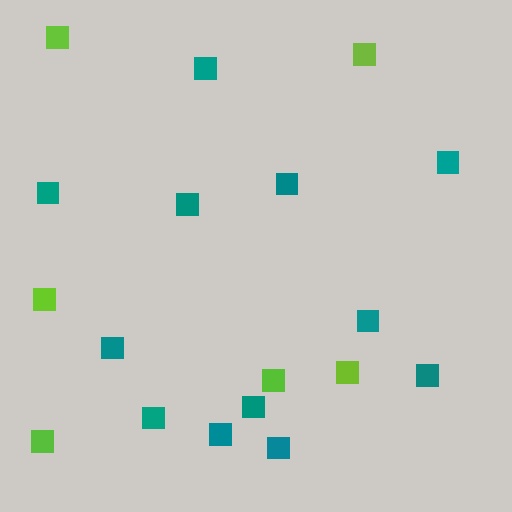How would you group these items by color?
There are 2 groups: one group of teal squares (12) and one group of lime squares (6).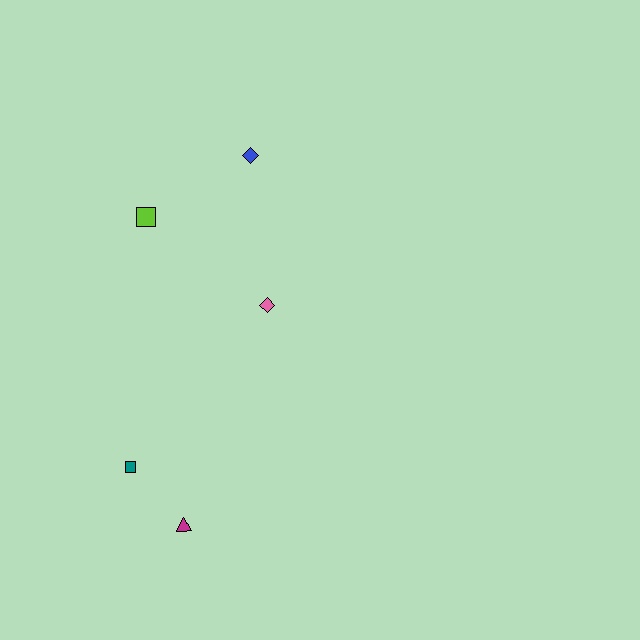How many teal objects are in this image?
There is 1 teal object.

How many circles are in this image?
There are no circles.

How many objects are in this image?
There are 5 objects.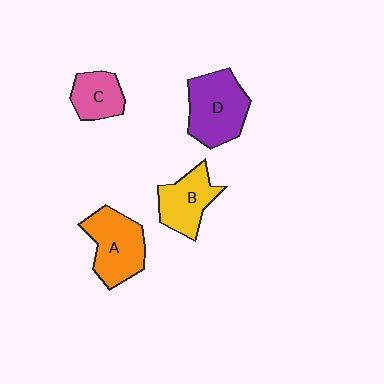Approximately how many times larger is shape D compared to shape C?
Approximately 1.7 times.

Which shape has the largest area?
Shape D (purple).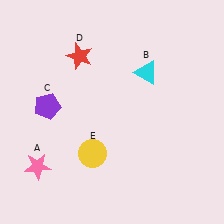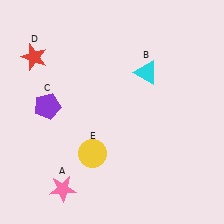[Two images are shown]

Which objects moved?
The objects that moved are: the pink star (A), the red star (D).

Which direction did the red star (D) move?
The red star (D) moved left.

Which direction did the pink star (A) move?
The pink star (A) moved right.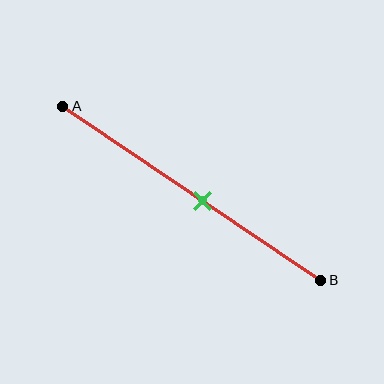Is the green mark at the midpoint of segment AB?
No, the mark is at about 55% from A, not at the 50% midpoint.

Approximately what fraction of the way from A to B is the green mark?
The green mark is approximately 55% of the way from A to B.